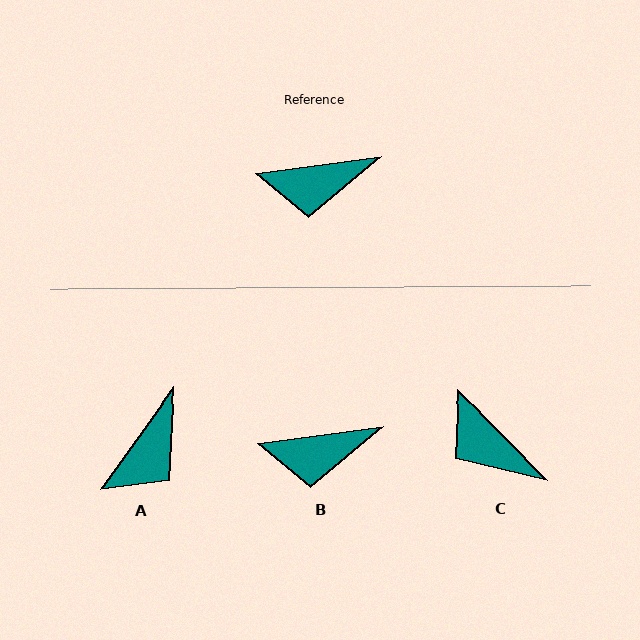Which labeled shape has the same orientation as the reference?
B.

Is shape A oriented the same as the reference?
No, it is off by about 47 degrees.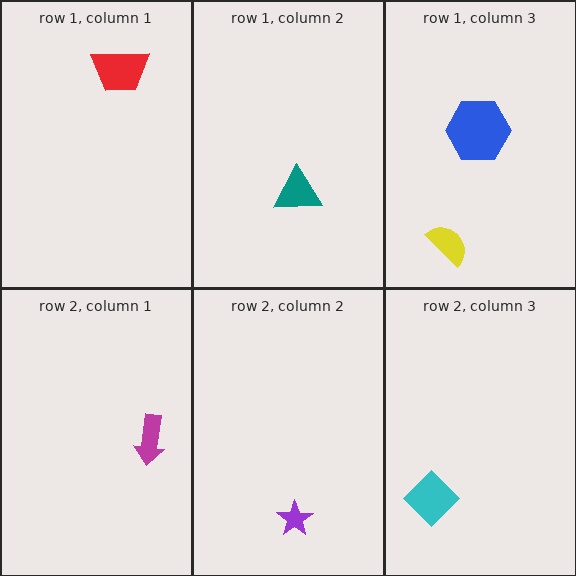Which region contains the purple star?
The row 2, column 2 region.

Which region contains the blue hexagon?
The row 1, column 3 region.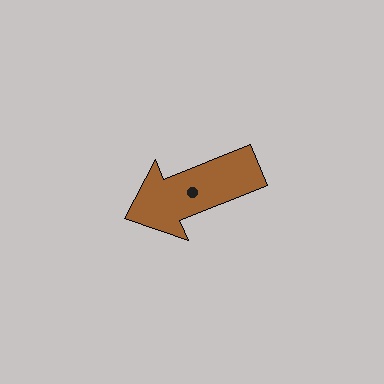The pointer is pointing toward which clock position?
Roughly 8 o'clock.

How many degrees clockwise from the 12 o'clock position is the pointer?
Approximately 248 degrees.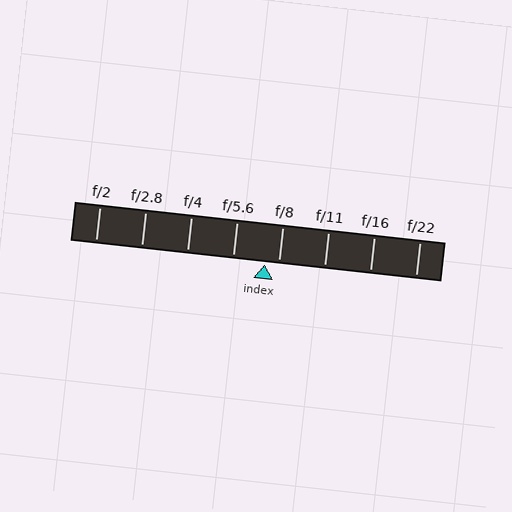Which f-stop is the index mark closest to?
The index mark is closest to f/8.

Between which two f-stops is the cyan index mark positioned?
The index mark is between f/5.6 and f/8.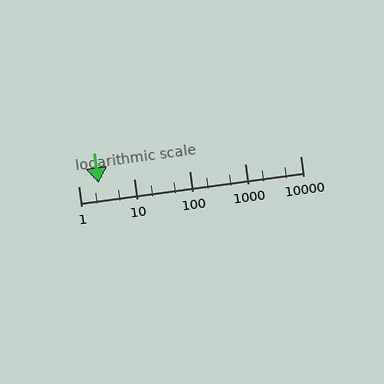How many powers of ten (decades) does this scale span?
The scale spans 4 decades, from 1 to 10000.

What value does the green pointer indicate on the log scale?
The pointer indicates approximately 2.3.